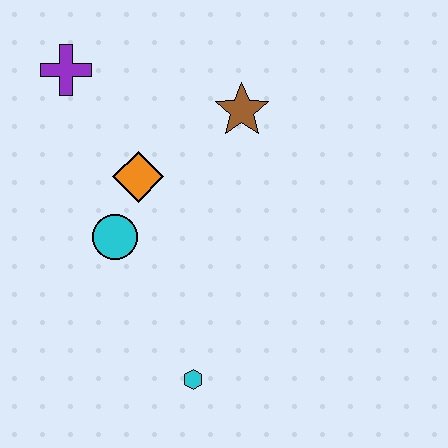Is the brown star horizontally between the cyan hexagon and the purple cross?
No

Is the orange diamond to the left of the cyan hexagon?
Yes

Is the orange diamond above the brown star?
No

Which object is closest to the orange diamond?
The cyan circle is closest to the orange diamond.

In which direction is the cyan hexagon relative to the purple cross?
The cyan hexagon is below the purple cross.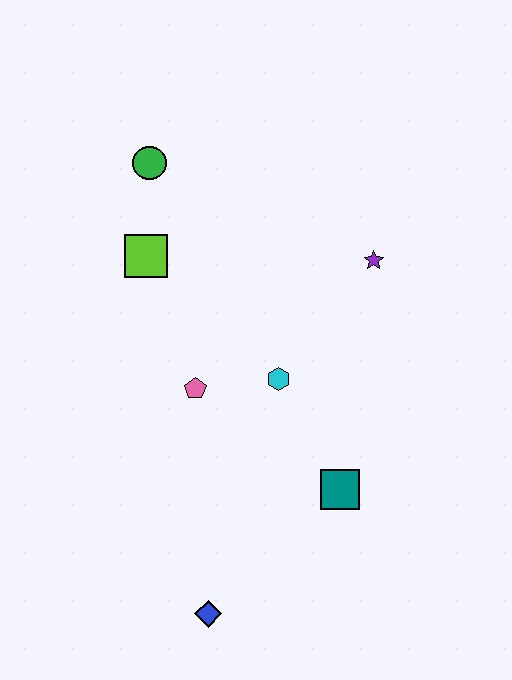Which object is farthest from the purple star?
The blue diamond is farthest from the purple star.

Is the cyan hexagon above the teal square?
Yes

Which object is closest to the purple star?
The cyan hexagon is closest to the purple star.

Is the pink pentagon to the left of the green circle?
No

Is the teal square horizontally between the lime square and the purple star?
Yes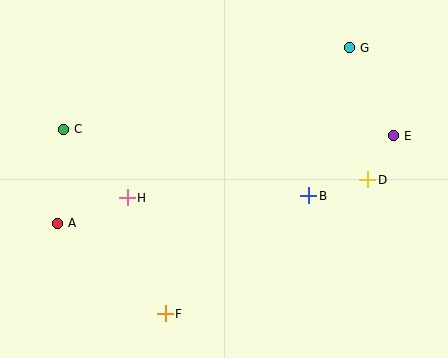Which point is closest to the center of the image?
Point B at (309, 196) is closest to the center.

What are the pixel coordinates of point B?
Point B is at (309, 196).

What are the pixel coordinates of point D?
Point D is at (368, 180).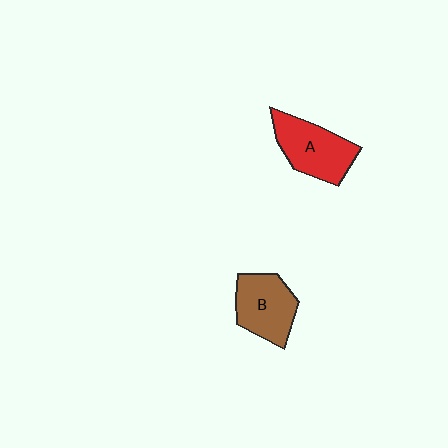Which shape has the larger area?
Shape A (red).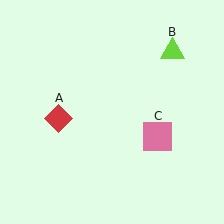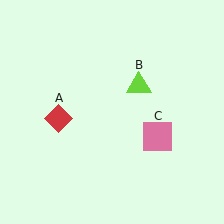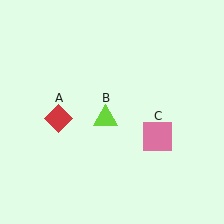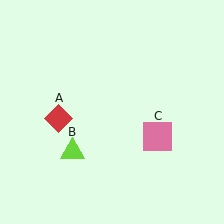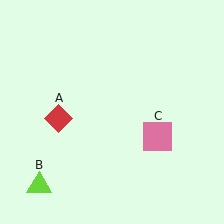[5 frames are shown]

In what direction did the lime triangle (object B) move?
The lime triangle (object B) moved down and to the left.